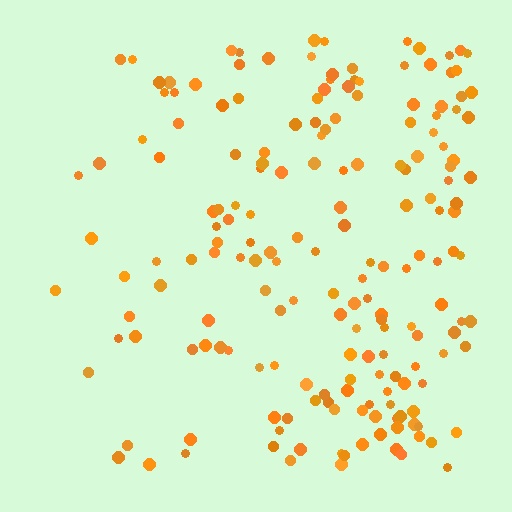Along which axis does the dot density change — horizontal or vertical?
Horizontal.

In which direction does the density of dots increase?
From left to right, with the right side densest.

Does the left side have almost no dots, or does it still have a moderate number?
Still a moderate number, just noticeably fewer than the right.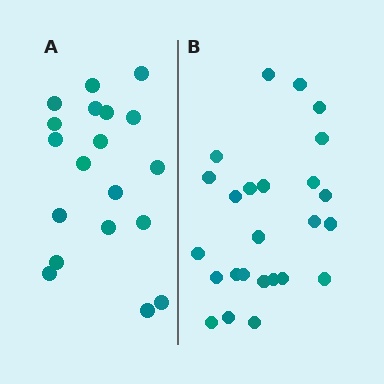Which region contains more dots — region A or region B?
Region B (the right region) has more dots.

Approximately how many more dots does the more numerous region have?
Region B has about 6 more dots than region A.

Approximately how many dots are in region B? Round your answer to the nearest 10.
About 20 dots. (The exact count is 25, which rounds to 20.)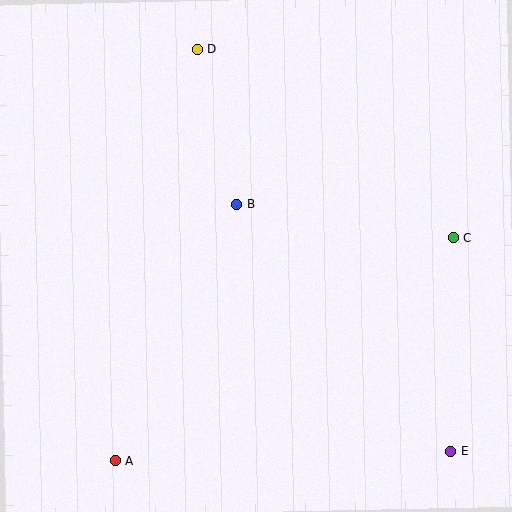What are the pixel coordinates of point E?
Point E is at (451, 451).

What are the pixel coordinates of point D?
Point D is at (197, 49).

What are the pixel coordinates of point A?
Point A is at (115, 461).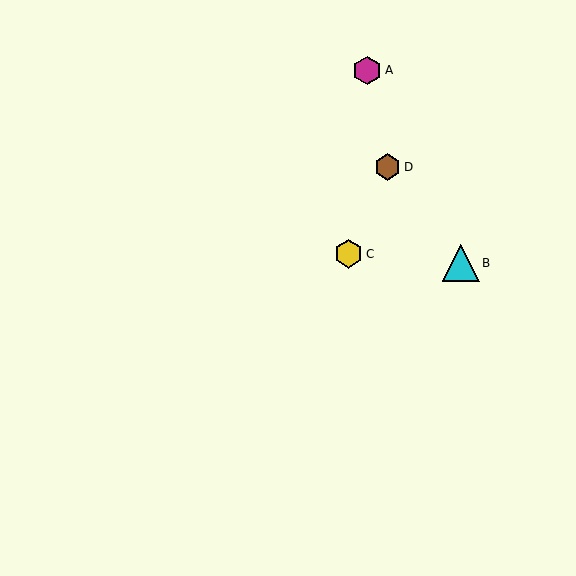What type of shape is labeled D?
Shape D is a brown hexagon.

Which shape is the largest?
The cyan triangle (labeled B) is the largest.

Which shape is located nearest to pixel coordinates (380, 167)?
The brown hexagon (labeled D) at (387, 167) is nearest to that location.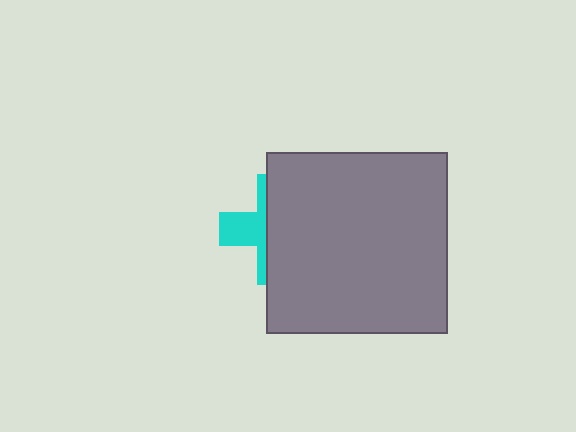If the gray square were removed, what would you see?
You would see the complete cyan cross.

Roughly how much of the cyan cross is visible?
A small part of it is visible (roughly 34%).